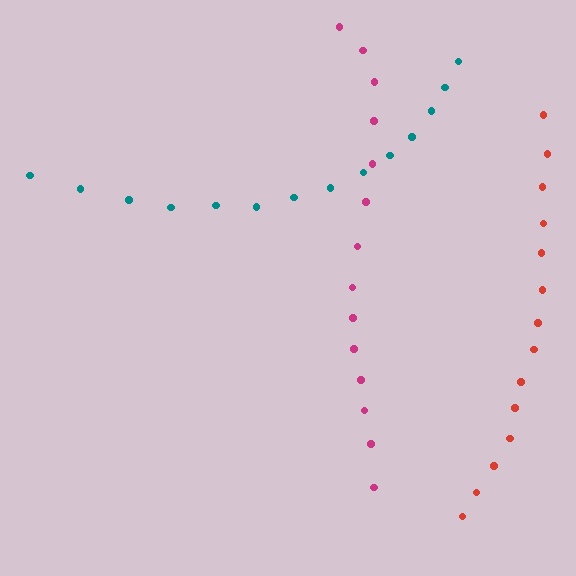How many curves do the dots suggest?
There are 3 distinct paths.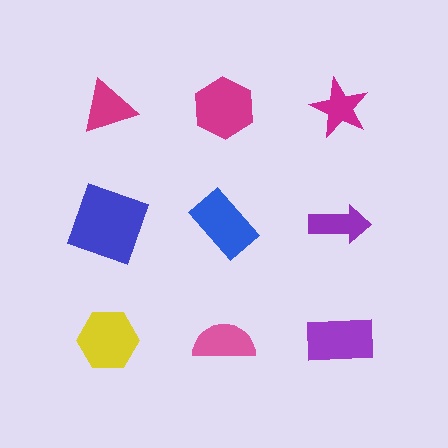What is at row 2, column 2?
A blue rectangle.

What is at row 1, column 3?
A magenta star.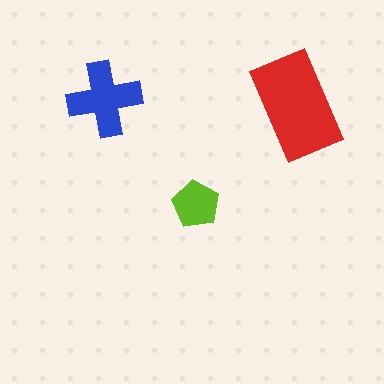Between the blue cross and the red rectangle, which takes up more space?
The red rectangle.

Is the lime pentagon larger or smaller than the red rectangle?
Smaller.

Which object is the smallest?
The lime pentagon.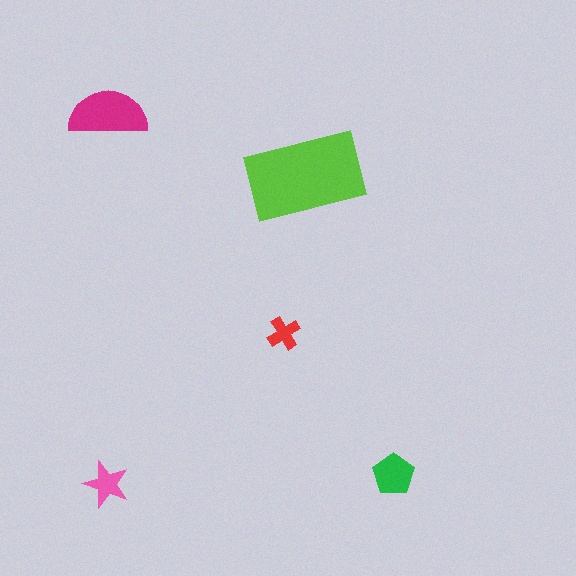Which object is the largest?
The lime rectangle.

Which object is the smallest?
The red cross.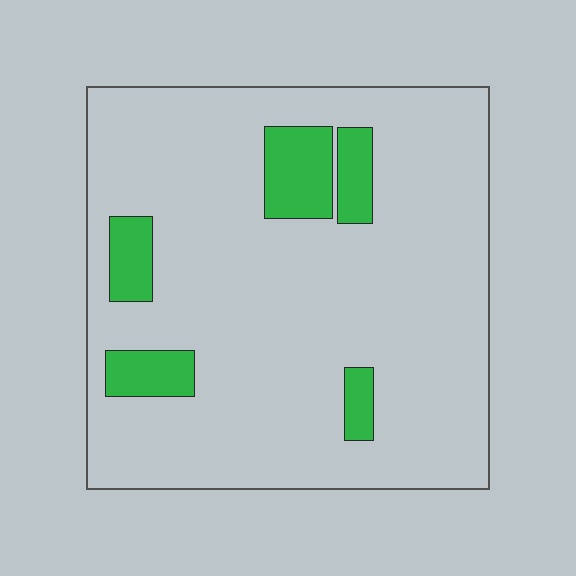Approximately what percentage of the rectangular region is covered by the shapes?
Approximately 10%.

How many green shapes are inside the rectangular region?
5.